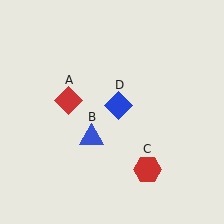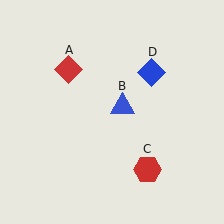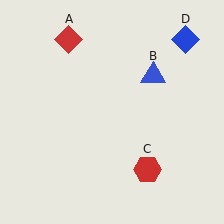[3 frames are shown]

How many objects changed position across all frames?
3 objects changed position: red diamond (object A), blue triangle (object B), blue diamond (object D).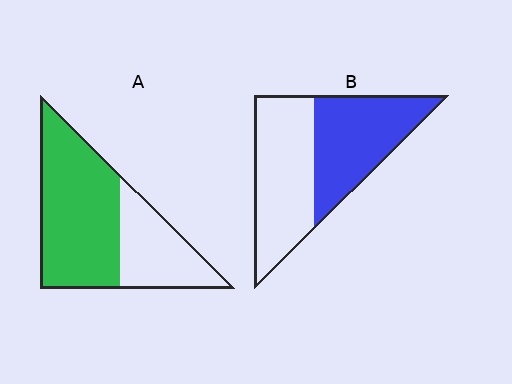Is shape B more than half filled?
Roughly half.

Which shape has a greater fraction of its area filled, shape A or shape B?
Shape A.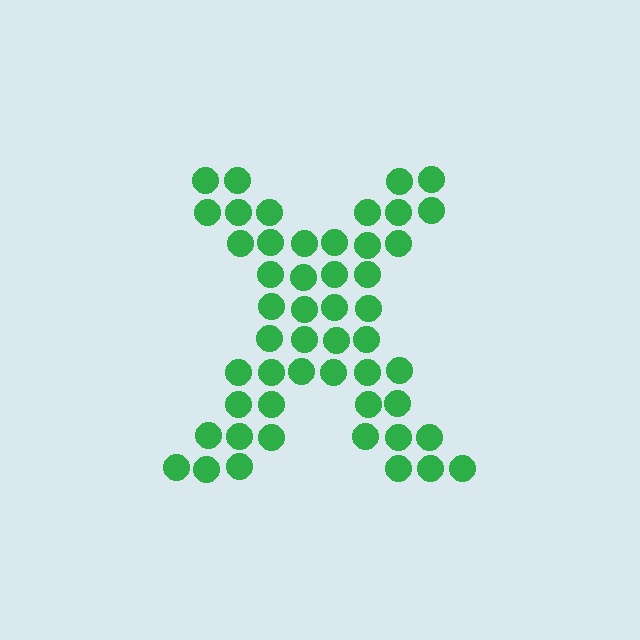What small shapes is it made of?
It is made of small circles.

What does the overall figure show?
The overall figure shows the letter X.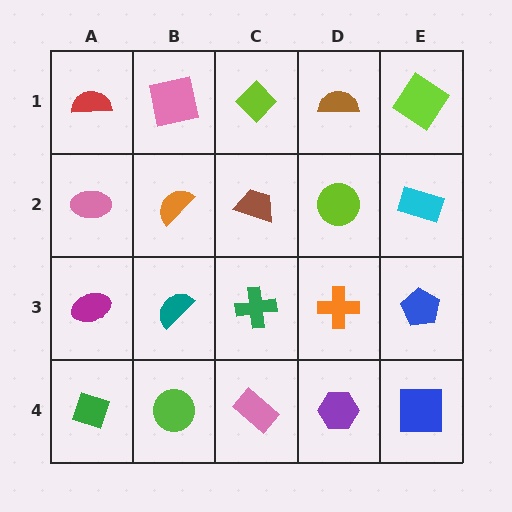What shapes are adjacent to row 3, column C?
A brown trapezoid (row 2, column C), a pink rectangle (row 4, column C), a teal semicircle (row 3, column B), an orange cross (row 3, column D).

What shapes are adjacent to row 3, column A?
A pink ellipse (row 2, column A), a green diamond (row 4, column A), a teal semicircle (row 3, column B).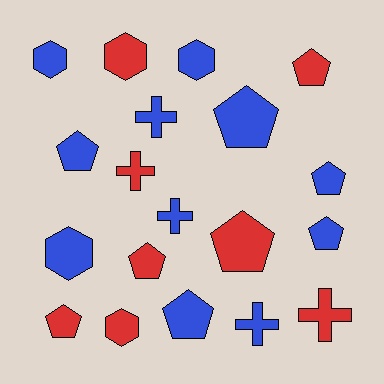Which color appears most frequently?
Blue, with 11 objects.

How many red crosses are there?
There are 2 red crosses.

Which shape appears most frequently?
Pentagon, with 9 objects.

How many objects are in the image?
There are 19 objects.